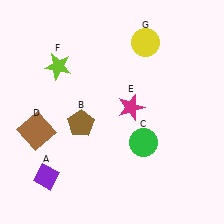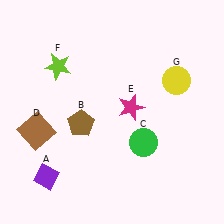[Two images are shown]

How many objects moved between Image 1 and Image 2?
1 object moved between the two images.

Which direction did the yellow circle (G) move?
The yellow circle (G) moved down.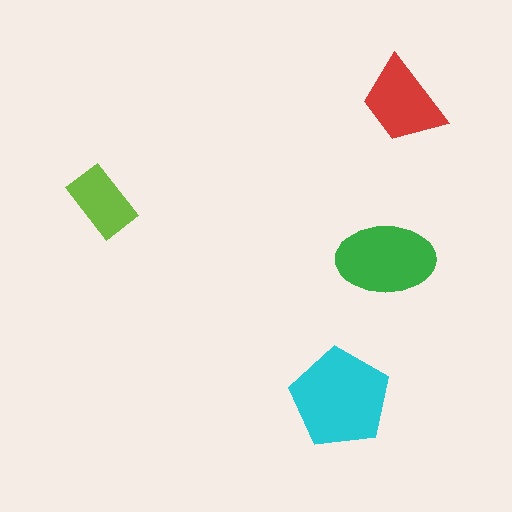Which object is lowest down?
The cyan pentagon is bottommost.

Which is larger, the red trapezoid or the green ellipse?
The green ellipse.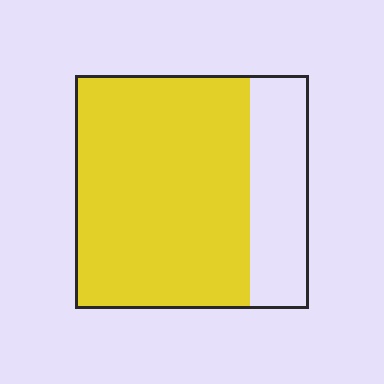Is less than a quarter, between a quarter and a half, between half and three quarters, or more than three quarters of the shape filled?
Between half and three quarters.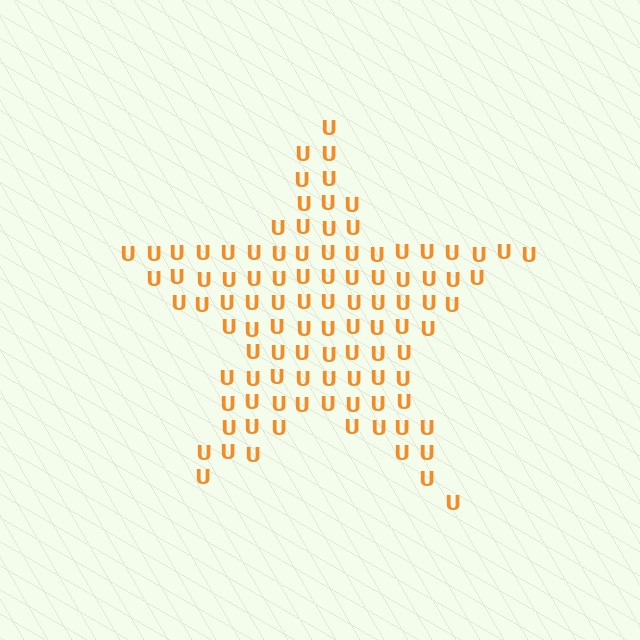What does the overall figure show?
The overall figure shows a star.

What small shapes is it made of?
It is made of small letter U's.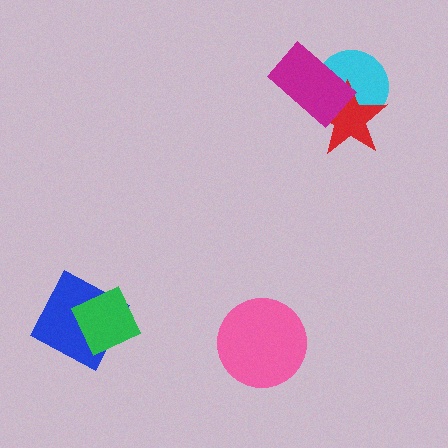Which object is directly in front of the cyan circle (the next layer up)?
The red star is directly in front of the cyan circle.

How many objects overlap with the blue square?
1 object overlaps with the blue square.